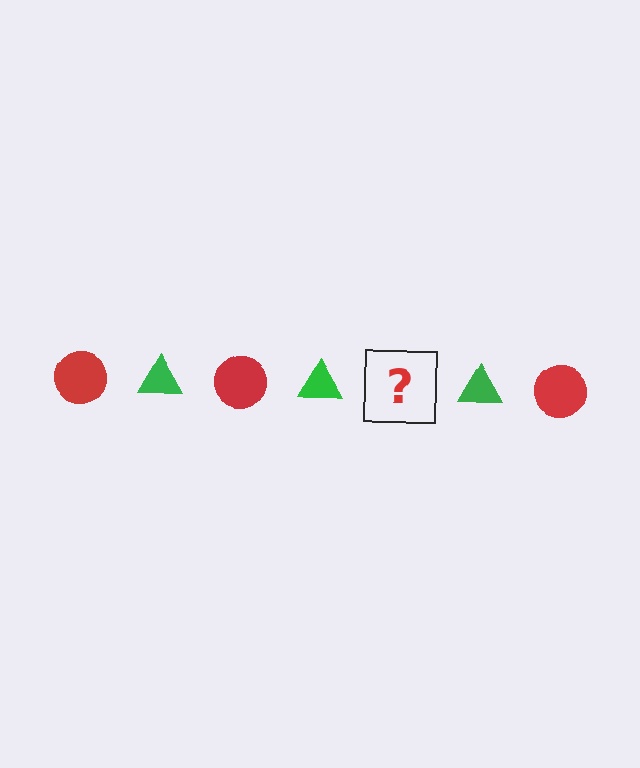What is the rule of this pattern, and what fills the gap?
The rule is that the pattern alternates between red circle and green triangle. The gap should be filled with a red circle.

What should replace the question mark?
The question mark should be replaced with a red circle.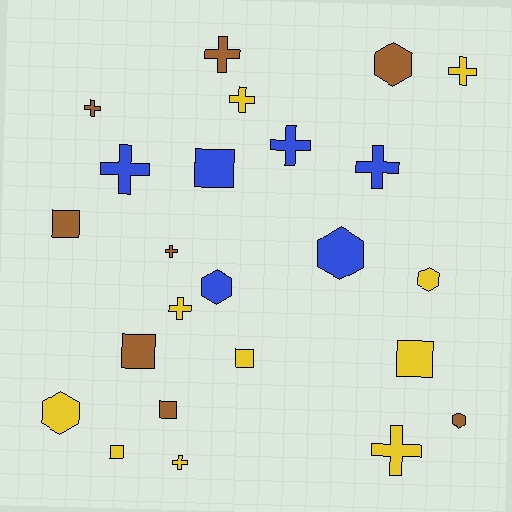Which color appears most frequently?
Yellow, with 10 objects.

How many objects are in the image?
There are 24 objects.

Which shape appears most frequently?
Cross, with 11 objects.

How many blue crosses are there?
There are 3 blue crosses.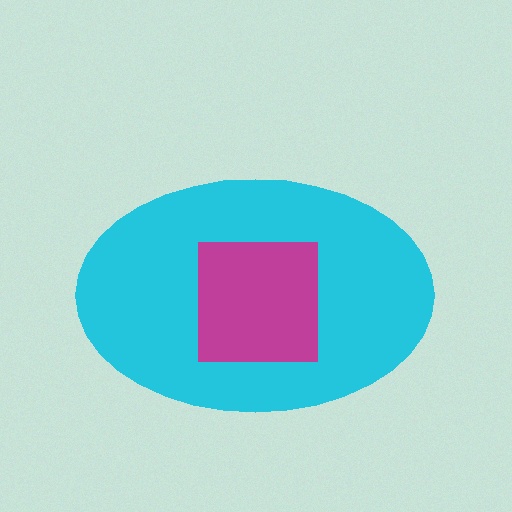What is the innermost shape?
The magenta square.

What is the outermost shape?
The cyan ellipse.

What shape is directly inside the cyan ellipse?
The magenta square.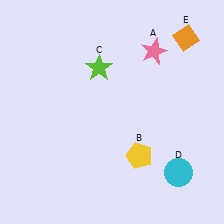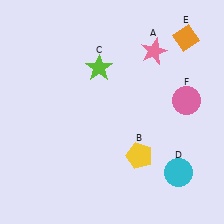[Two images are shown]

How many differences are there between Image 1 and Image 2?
There is 1 difference between the two images.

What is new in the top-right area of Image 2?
A pink circle (F) was added in the top-right area of Image 2.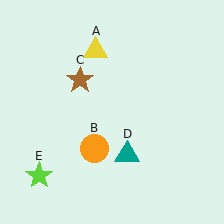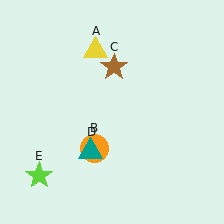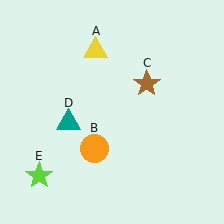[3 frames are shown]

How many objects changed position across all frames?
2 objects changed position: brown star (object C), teal triangle (object D).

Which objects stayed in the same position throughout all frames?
Yellow triangle (object A) and orange circle (object B) and lime star (object E) remained stationary.